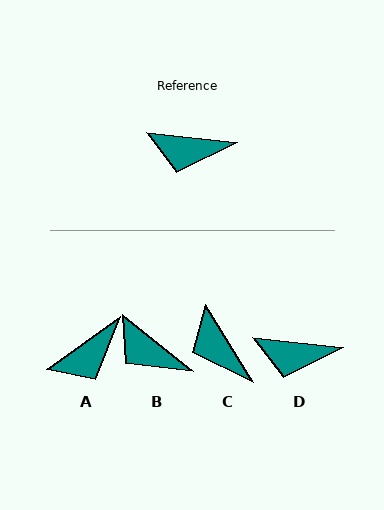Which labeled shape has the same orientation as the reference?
D.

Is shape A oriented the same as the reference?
No, it is off by about 41 degrees.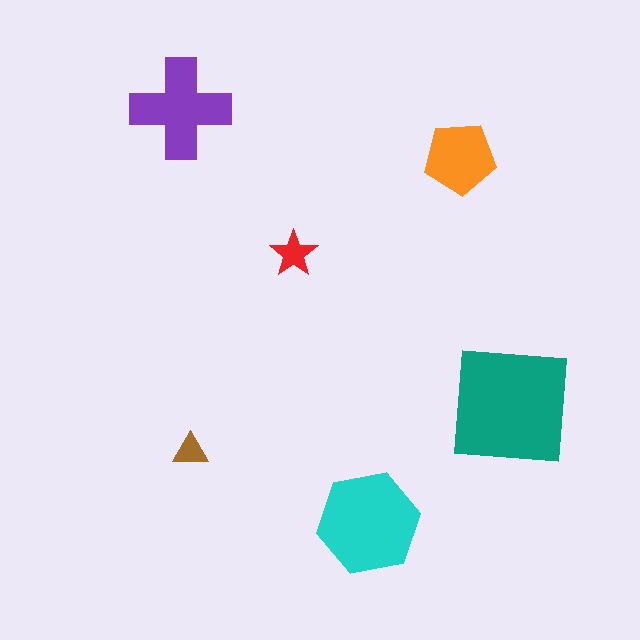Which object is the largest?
The teal square.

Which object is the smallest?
The brown triangle.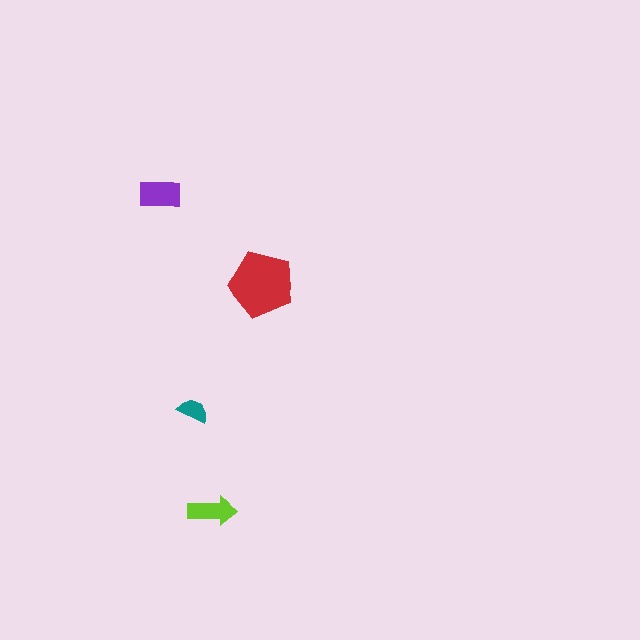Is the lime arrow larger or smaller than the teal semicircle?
Larger.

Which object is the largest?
The red pentagon.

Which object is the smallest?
The teal semicircle.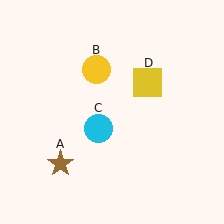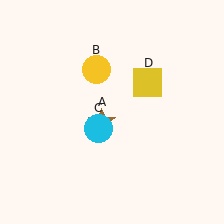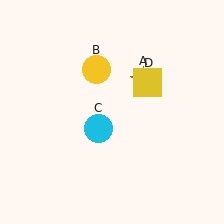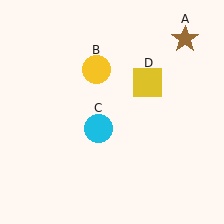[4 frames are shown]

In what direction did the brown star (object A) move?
The brown star (object A) moved up and to the right.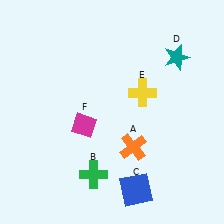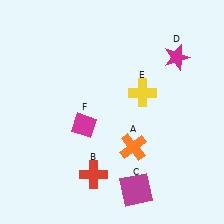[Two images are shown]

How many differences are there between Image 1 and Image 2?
There are 3 differences between the two images.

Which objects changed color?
B changed from green to red. C changed from blue to magenta. D changed from teal to magenta.